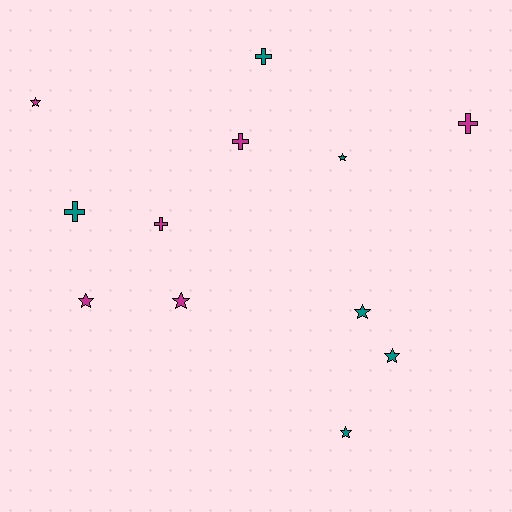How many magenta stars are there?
There are 3 magenta stars.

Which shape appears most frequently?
Star, with 7 objects.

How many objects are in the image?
There are 12 objects.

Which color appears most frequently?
Magenta, with 6 objects.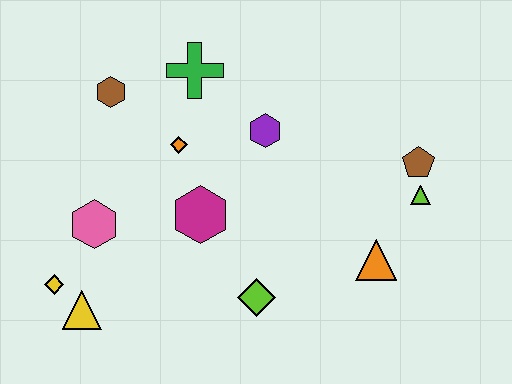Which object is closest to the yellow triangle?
The yellow diamond is closest to the yellow triangle.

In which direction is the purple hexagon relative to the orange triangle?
The purple hexagon is above the orange triangle.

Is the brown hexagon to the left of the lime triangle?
Yes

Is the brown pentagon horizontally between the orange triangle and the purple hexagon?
No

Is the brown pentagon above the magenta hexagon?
Yes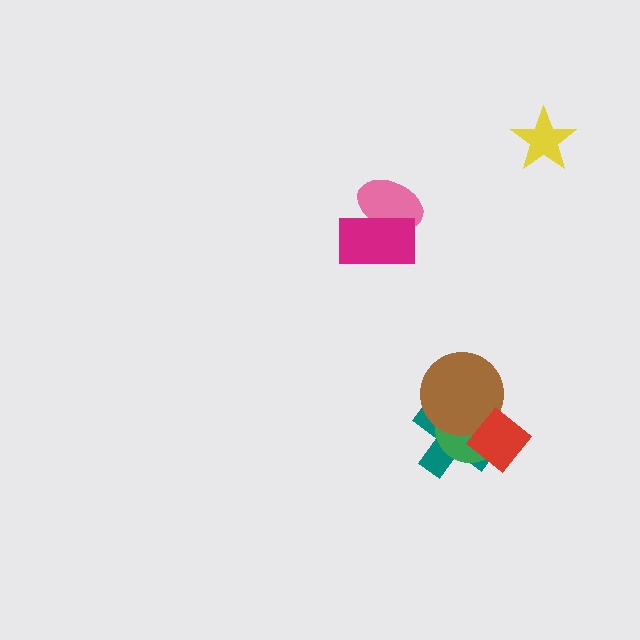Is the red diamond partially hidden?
No, no other shape covers it.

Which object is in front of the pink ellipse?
The magenta rectangle is in front of the pink ellipse.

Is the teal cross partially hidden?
Yes, it is partially covered by another shape.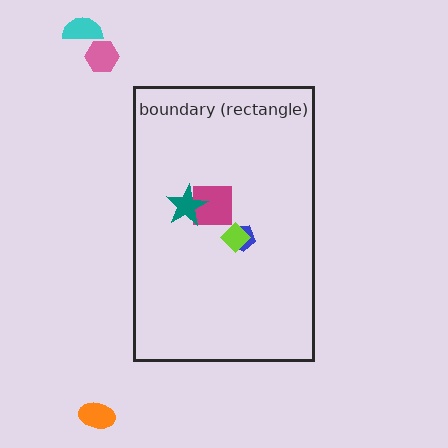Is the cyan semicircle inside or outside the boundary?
Outside.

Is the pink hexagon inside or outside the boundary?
Outside.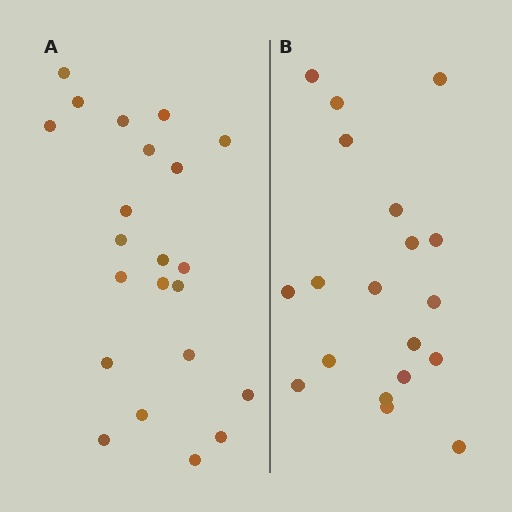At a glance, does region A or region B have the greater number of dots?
Region A (the left region) has more dots.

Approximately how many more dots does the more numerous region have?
Region A has just a few more — roughly 2 or 3 more dots than region B.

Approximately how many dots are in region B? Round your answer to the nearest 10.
About 20 dots. (The exact count is 19, which rounds to 20.)